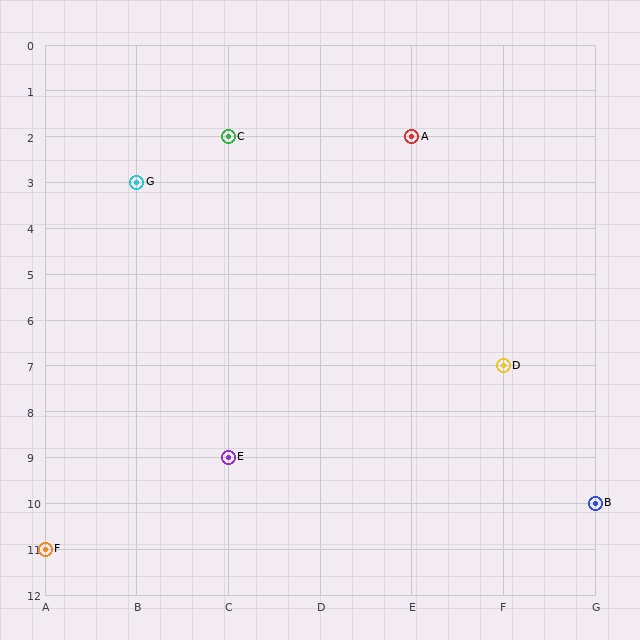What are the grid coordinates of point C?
Point C is at grid coordinates (C, 2).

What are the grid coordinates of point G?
Point G is at grid coordinates (B, 3).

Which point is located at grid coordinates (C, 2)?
Point C is at (C, 2).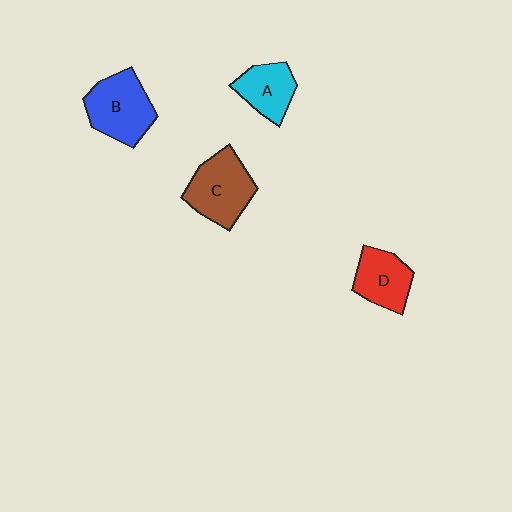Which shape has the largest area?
Shape C (brown).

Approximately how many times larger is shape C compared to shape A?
Approximately 1.4 times.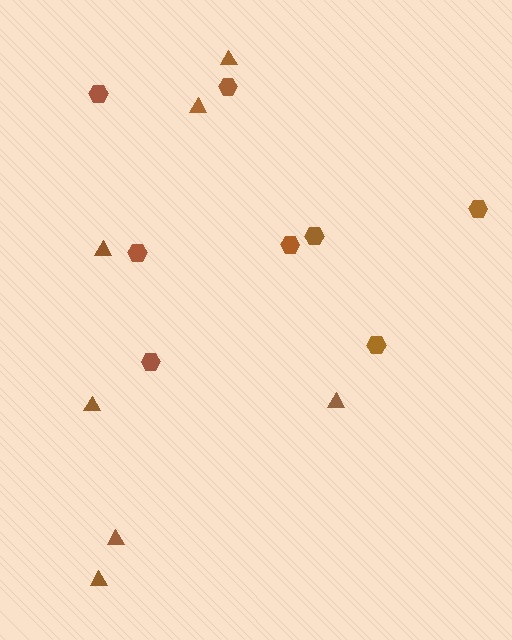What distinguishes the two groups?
There are 2 groups: one group of triangles (7) and one group of hexagons (8).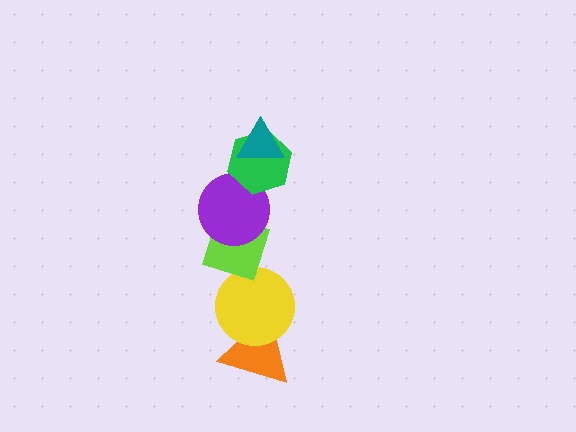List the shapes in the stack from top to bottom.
From top to bottom: the teal triangle, the green hexagon, the purple circle, the lime diamond, the yellow circle, the orange triangle.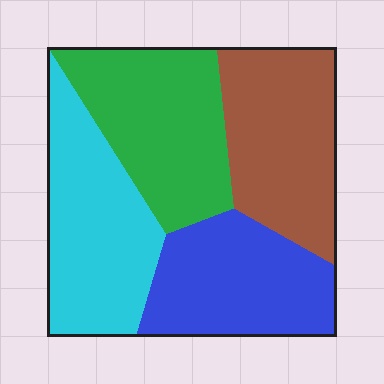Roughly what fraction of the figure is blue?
Blue takes up about one quarter (1/4) of the figure.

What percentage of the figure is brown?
Brown takes up about one quarter (1/4) of the figure.